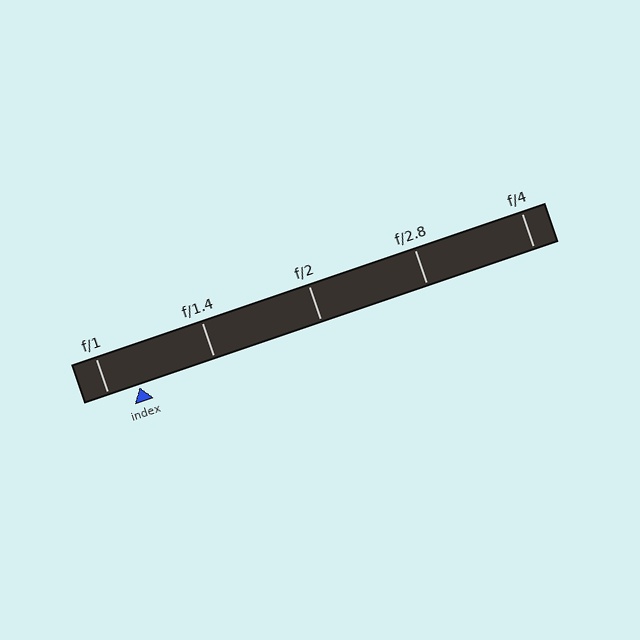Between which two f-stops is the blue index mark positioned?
The index mark is between f/1 and f/1.4.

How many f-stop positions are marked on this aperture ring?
There are 5 f-stop positions marked.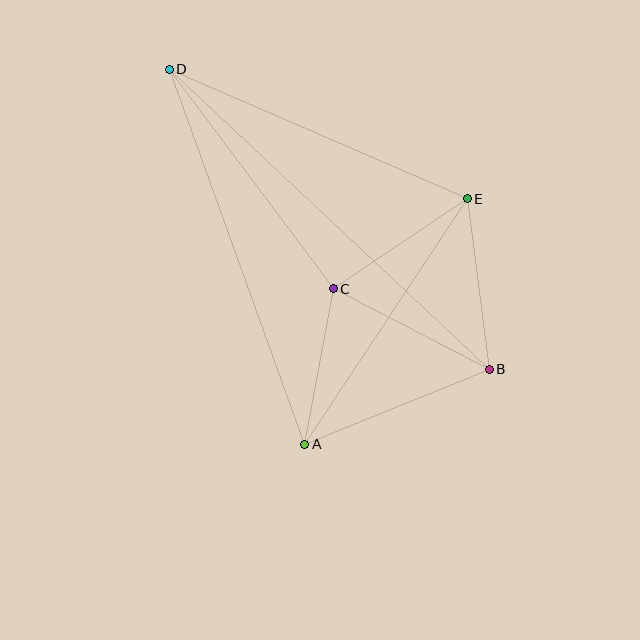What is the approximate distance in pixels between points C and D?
The distance between C and D is approximately 274 pixels.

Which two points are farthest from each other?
Points B and D are farthest from each other.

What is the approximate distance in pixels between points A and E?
The distance between A and E is approximately 295 pixels.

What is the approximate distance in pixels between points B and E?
The distance between B and E is approximately 172 pixels.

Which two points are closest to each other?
Points A and C are closest to each other.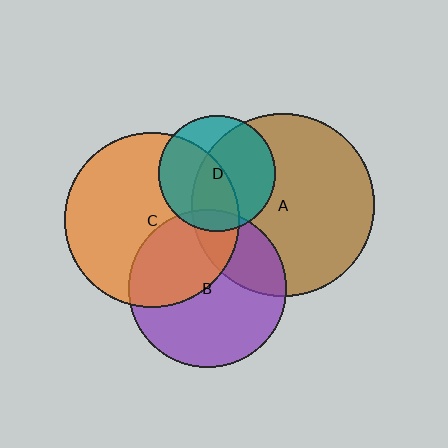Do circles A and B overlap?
Yes.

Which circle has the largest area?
Circle A (brown).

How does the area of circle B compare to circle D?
Approximately 1.9 times.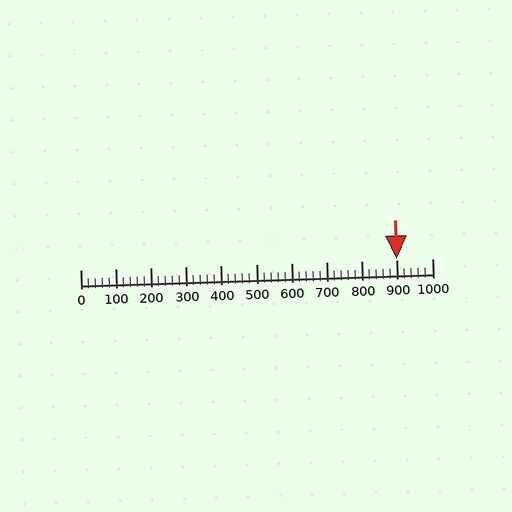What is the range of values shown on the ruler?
The ruler shows values from 0 to 1000.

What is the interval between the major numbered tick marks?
The major tick marks are spaced 100 units apart.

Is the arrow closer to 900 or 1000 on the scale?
The arrow is closer to 900.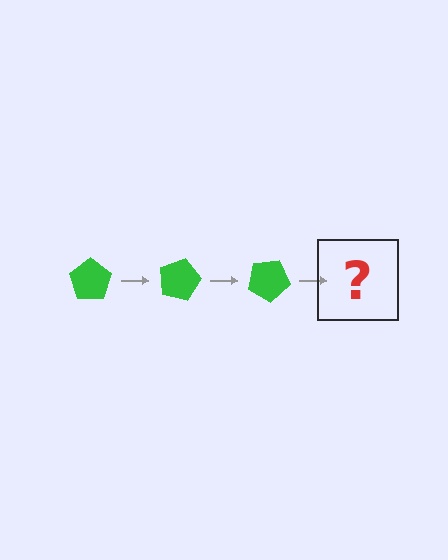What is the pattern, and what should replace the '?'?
The pattern is that the pentagon rotates 15 degrees each step. The '?' should be a green pentagon rotated 45 degrees.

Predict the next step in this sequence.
The next step is a green pentagon rotated 45 degrees.